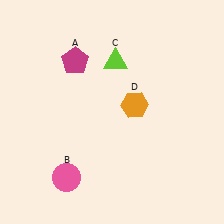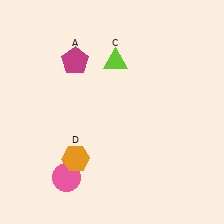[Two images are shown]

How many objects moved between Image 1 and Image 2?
1 object moved between the two images.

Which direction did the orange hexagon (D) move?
The orange hexagon (D) moved left.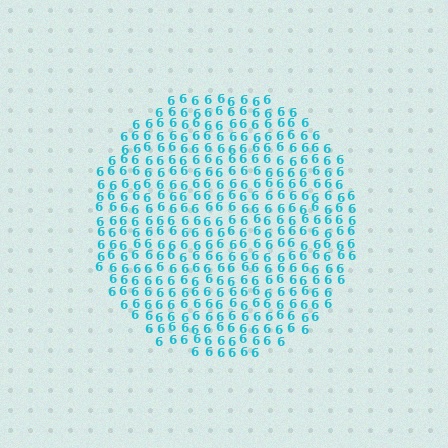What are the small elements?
The small elements are digit 6's.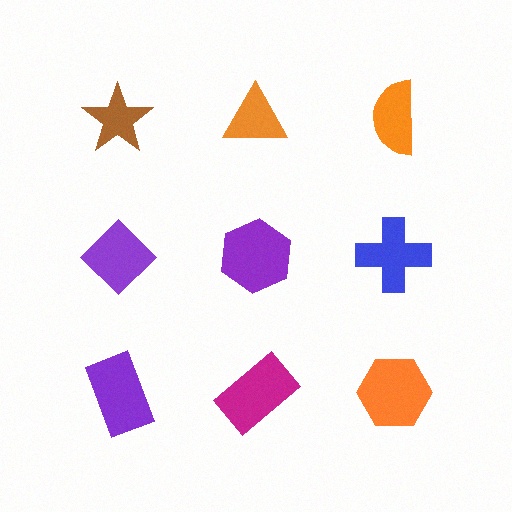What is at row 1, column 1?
A brown star.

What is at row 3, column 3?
An orange hexagon.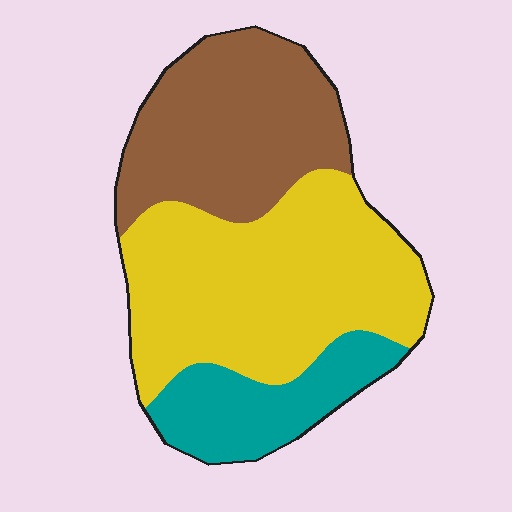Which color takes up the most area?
Yellow, at roughly 50%.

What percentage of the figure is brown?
Brown takes up about one third (1/3) of the figure.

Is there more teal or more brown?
Brown.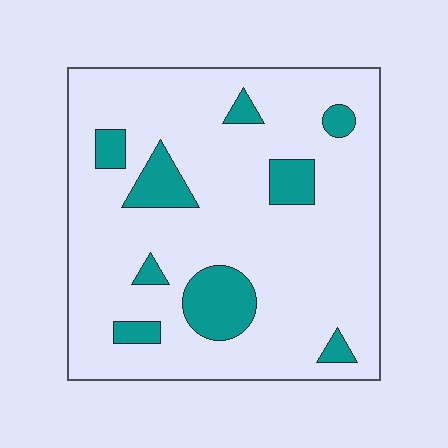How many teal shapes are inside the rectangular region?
9.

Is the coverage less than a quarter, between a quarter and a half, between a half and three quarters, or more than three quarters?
Less than a quarter.